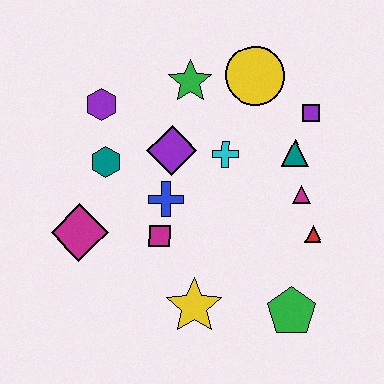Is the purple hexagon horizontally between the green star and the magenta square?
No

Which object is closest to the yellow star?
The magenta square is closest to the yellow star.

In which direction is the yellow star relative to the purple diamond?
The yellow star is below the purple diamond.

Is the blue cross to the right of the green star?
No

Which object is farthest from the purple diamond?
The green pentagon is farthest from the purple diamond.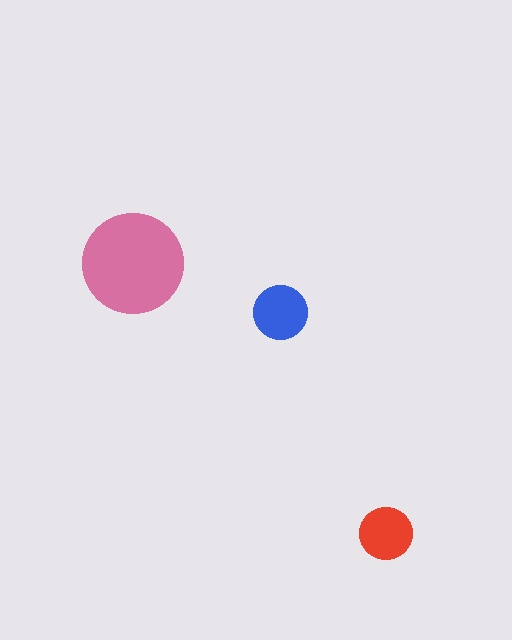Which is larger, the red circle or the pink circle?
The pink one.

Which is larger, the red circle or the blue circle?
The blue one.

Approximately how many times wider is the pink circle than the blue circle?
About 2 times wider.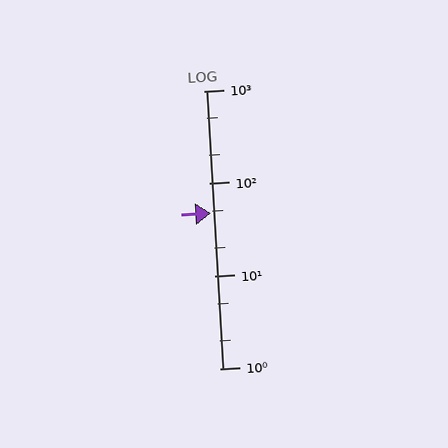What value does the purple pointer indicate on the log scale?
The pointer indicates approximately 48.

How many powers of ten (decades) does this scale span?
The scale spans 3 decades, from 1 to 1000.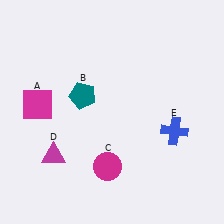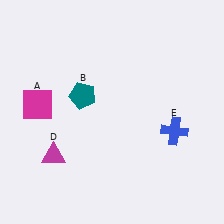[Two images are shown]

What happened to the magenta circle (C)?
The magenta circle (C) was removed in Image 2. It was in the bottom-left area of Image 1.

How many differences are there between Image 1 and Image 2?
There is 1 difference between the two images.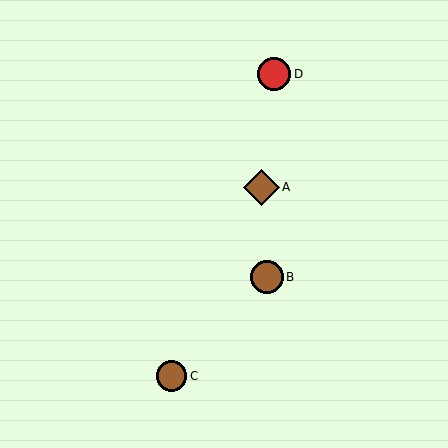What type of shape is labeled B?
Shape B is a brown circle.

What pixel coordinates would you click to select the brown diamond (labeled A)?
Click at (261, 187) to select the brown diamond A.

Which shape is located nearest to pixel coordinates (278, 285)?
The brown circle (labeled B) at (267, 277) is nearest to that location.